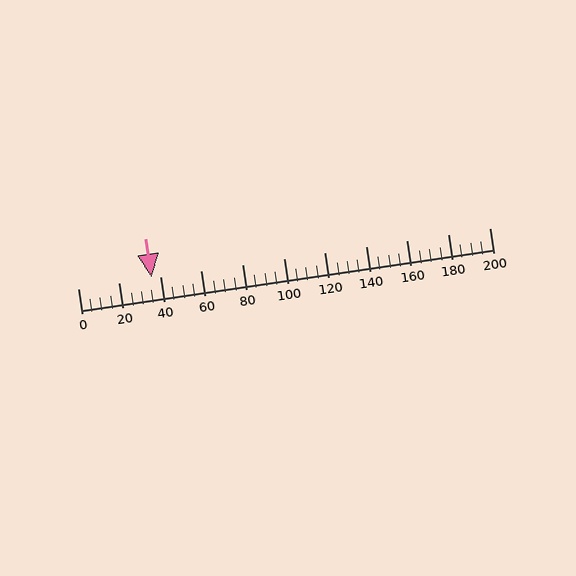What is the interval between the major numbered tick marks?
The major tick marks are spaced 20 units apart.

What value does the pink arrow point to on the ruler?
The pink arrow points to approximately 36.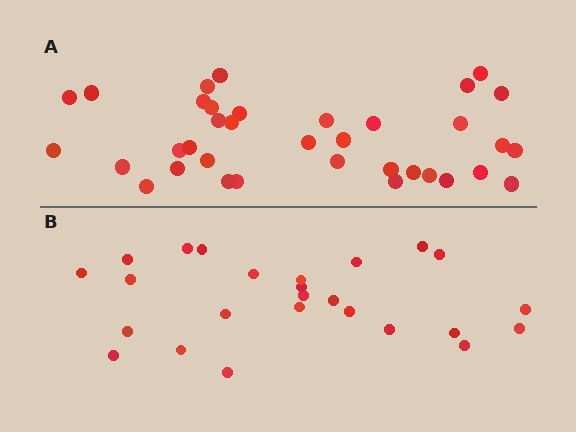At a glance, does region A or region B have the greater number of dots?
Region A (the top region) has more dots.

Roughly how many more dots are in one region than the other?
Region A has roughly 12 or so more dots than region B.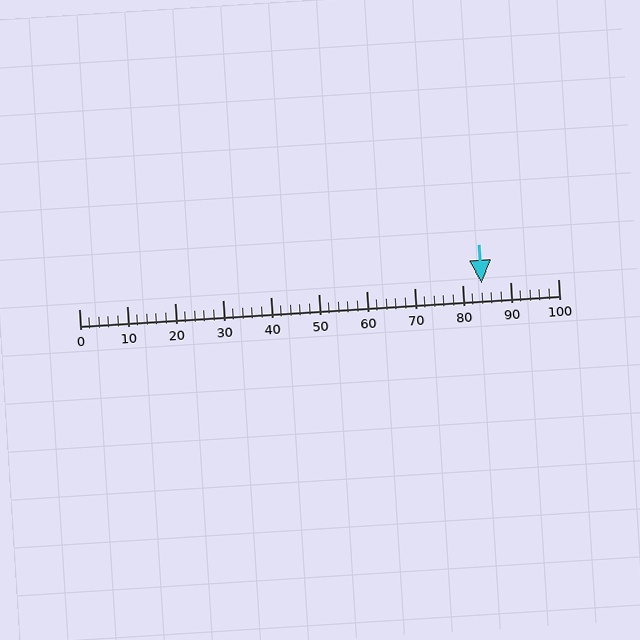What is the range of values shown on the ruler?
The ruler shows values from 0 to 100.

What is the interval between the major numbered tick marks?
The major tick marks are spaced 10 units apart.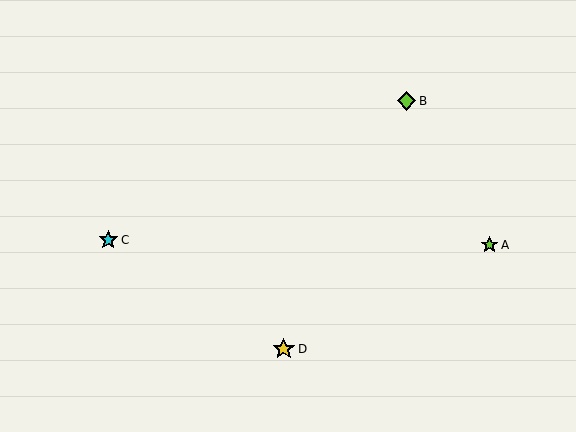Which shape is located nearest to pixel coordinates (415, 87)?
The lime diamond (labeled B) at (407, 101) is nearest to that location.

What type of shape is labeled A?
Shape A is a lime star.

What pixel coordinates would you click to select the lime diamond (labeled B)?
Click at (407, 101) to select the lime diamond B.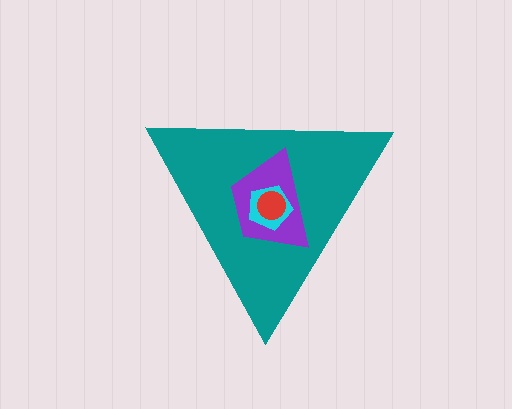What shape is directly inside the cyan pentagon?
The red circle.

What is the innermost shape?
The red circle.